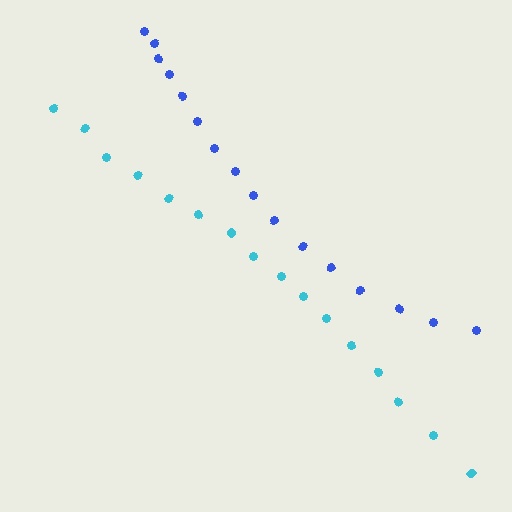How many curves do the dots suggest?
There are 2 distinct paths.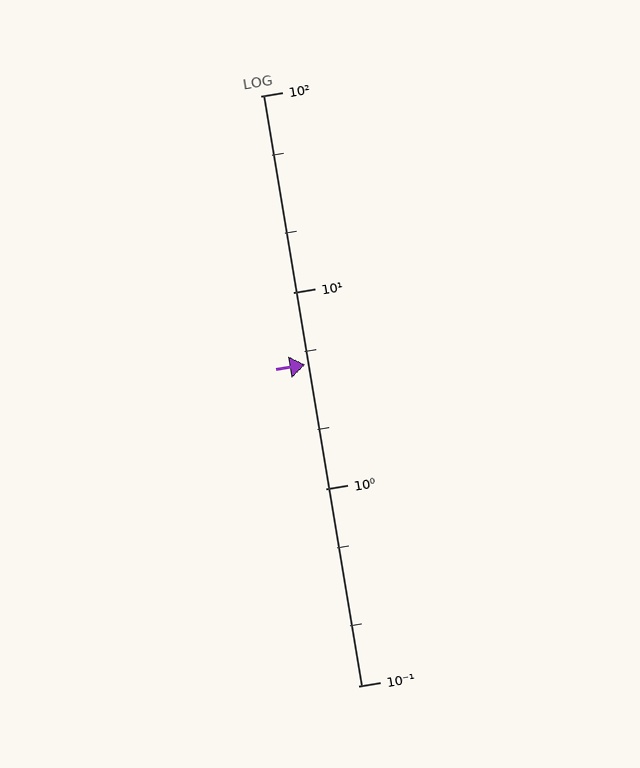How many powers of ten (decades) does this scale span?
The scale spans 3 decades, from 0.1 to 100.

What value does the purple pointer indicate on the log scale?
The pointer indicates approximately 4.3.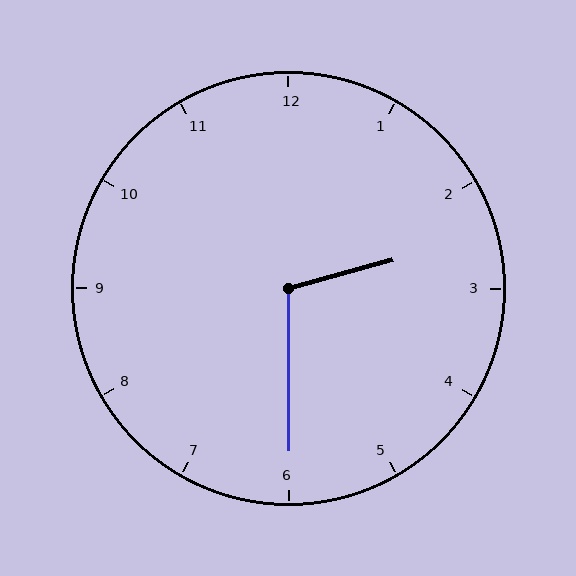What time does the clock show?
2:30.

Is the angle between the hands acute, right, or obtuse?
It is obtuse.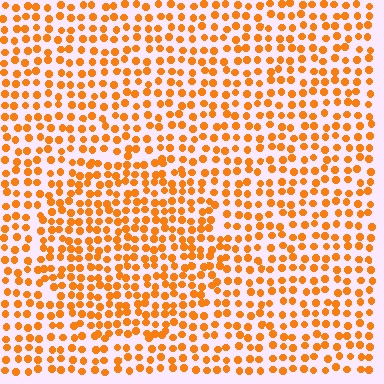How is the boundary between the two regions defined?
The boundary is defined by a change in element density (approximately 1.4x ratio). All elements are the same color, size, and shape.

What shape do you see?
I see a circle.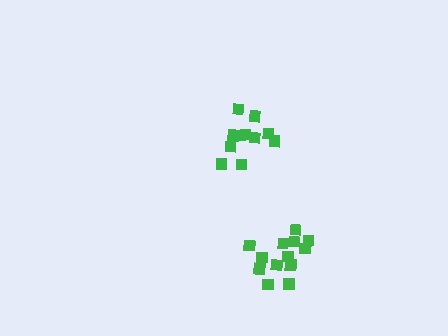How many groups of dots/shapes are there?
There are 2 groups.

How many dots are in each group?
Group 1: 11 dots, Group 2: 13 dots (24 total).